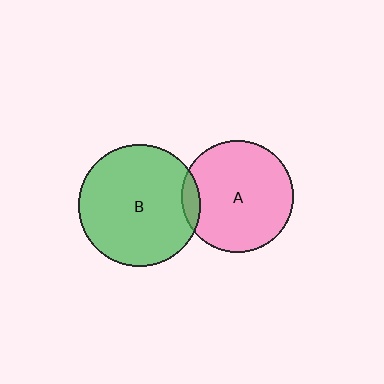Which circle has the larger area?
Circle B (green).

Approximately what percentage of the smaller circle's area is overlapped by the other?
Approximately 10%.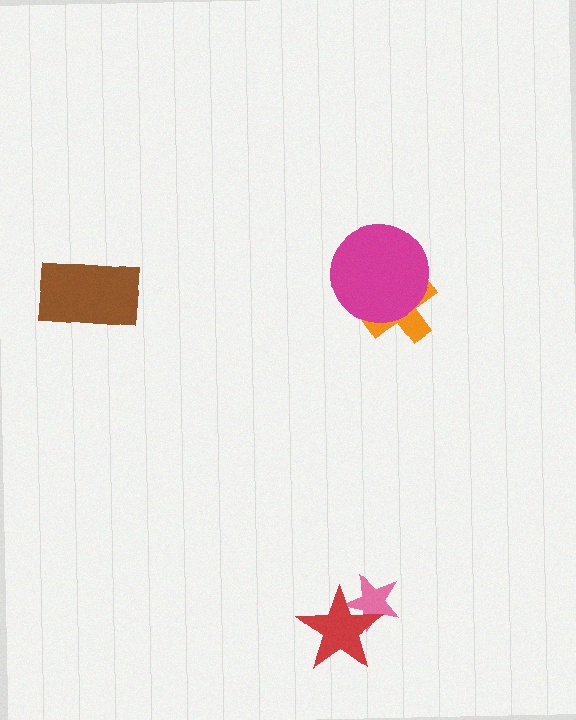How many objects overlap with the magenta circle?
1 object overlaps with the magenta circle.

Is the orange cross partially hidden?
Yes, it is partially covered by another shape.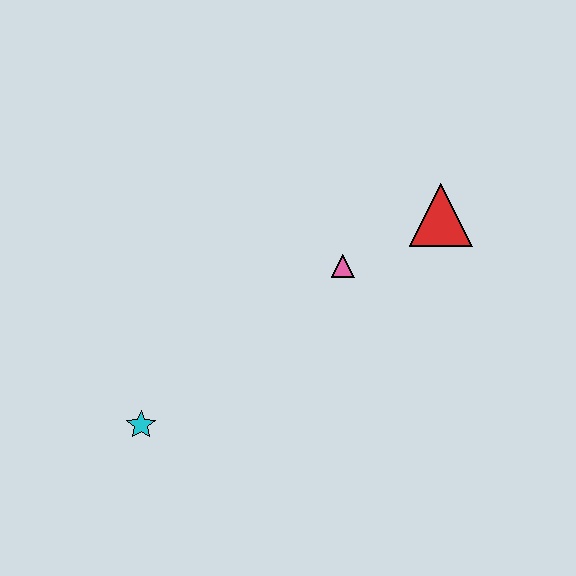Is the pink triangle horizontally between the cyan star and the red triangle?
Yes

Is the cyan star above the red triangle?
No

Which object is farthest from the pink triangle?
The cyan star is farthest from the pink triangle.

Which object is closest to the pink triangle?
The red triangle is closest to the pink triangle.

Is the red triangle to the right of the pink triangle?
Yes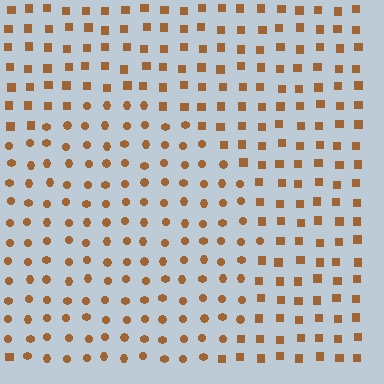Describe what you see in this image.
The image is filled with small brown elements arranged in a uniform grid. A circle-shaped region contains circles, while the surrounding area contains squares. The boundary is defined purely by the change in element shape.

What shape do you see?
I see a circle.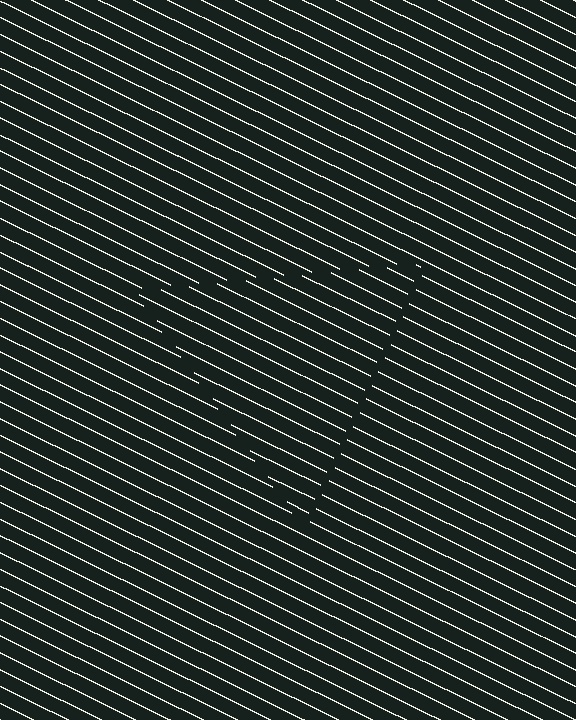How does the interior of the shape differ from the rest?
The interior of the shape contains the same grating, shifted by half a period — the contour is defined by the phase discontinuity where line-ends from the inner and outer gratings abut.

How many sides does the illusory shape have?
3 sides — the line-ends trace a triangle.